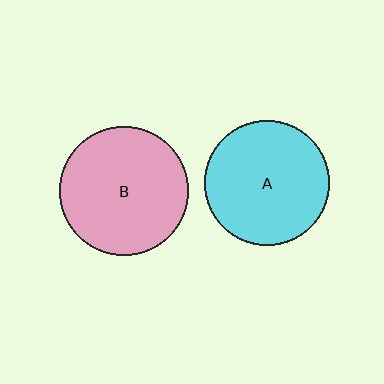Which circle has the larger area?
Circle B (pink).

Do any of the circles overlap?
No, none of the circles overlap.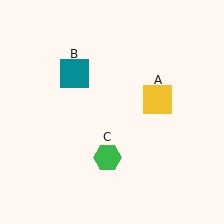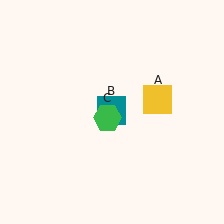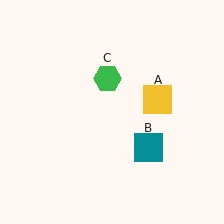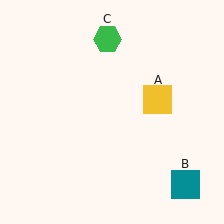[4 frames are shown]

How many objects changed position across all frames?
2 objects changed position: teal square (object B), green hexagon (object C).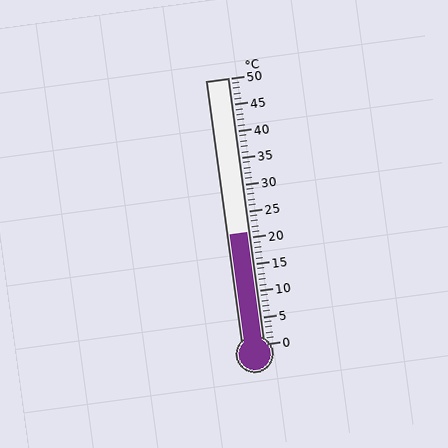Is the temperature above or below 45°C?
The temperature is below 45°C.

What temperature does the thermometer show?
The thermometer shows approximately 21°C.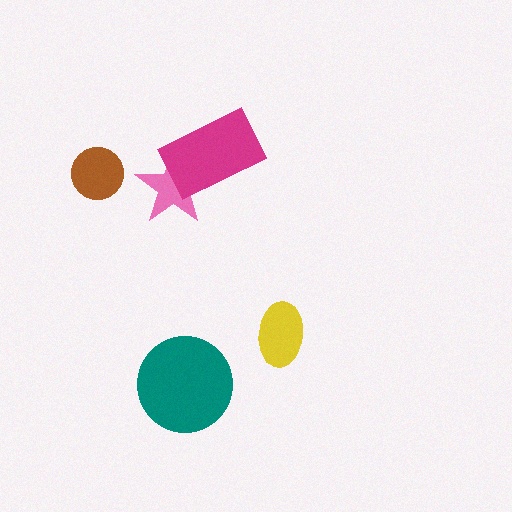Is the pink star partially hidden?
Yes, it is partially covered by another shape.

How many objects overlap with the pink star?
1 object overlaps with the pink star.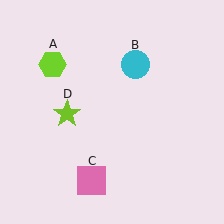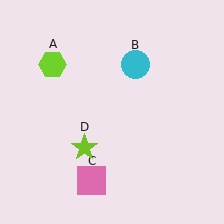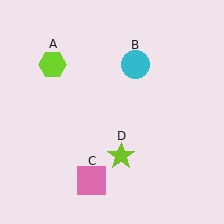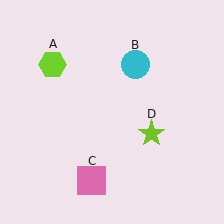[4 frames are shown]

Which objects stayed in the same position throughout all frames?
Lime hexagon (object A) and cyan circle (object B) and pink square (object C) remained stationary.